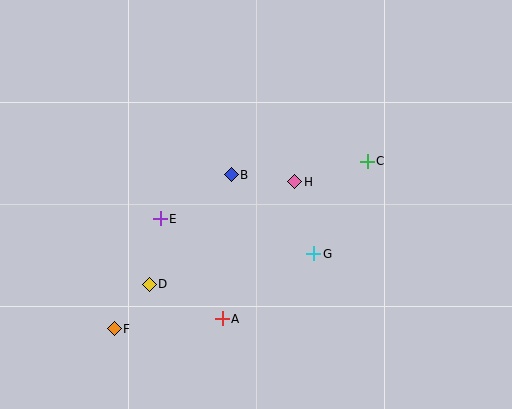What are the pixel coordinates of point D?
Point D is at (149, 284).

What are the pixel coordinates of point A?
Point A is at (222, 319).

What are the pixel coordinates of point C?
Point C is at (367, 161).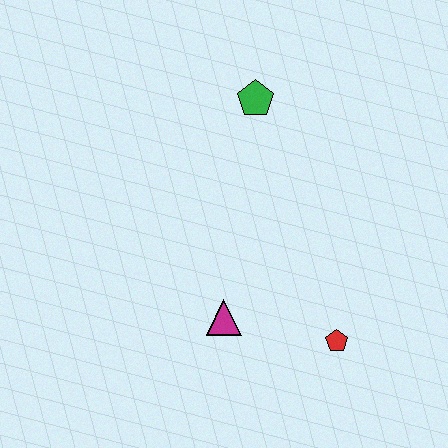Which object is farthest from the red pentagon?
The green pentagon is farthest from the red pentagon.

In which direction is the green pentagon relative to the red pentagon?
The green pentagon is above the red pentagon.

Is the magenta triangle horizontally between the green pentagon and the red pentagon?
No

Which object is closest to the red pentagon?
The magenta triangle is closest to the red pentagon.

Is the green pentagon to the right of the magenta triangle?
Yes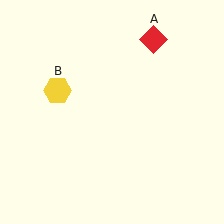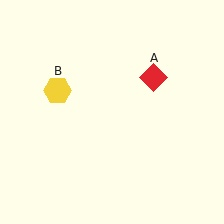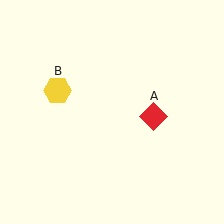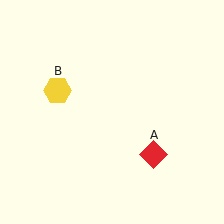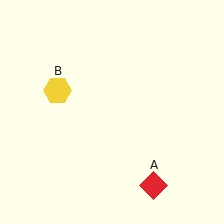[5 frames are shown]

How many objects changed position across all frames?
1 object changed position: red diamond (object A).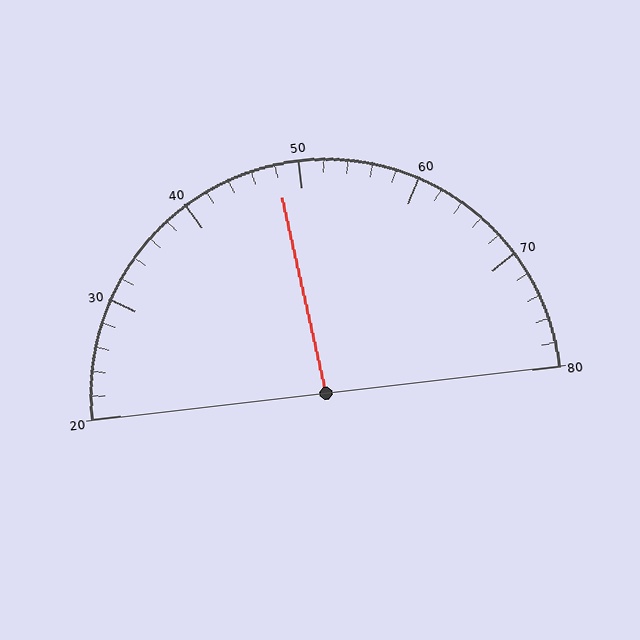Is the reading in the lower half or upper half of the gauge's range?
The reading is in the lower half of the range (20 to 80).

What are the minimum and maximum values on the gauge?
The gauge ranges from 20 to 80.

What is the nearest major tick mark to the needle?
The nearest major tick mark is 50.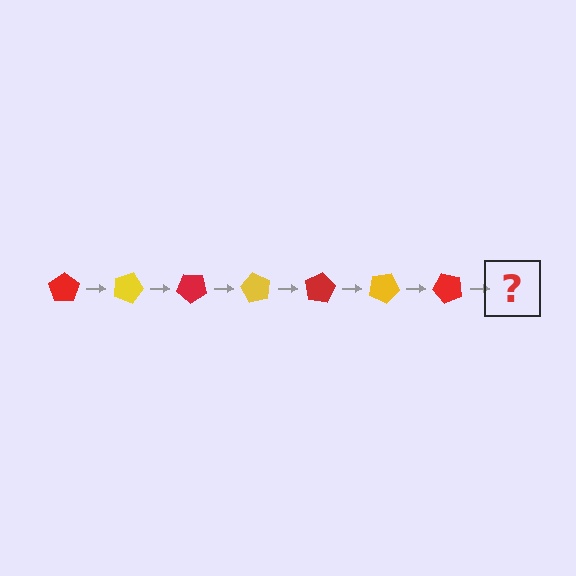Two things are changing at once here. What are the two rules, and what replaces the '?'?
The two rules are that it rotates 20 degrees each step and the color cycles through red and yellow. The '?' should be a yellow pentagon, rotated 140 degrees from the start.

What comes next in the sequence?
The next element should be a yellow pentagon, rotated 140 degrees from the start.